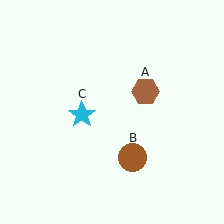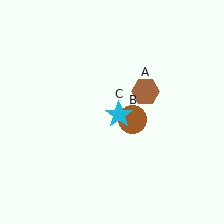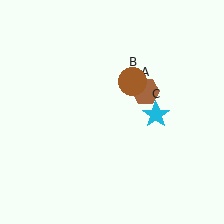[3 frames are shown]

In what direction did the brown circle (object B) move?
The brown circle (object B) moved up.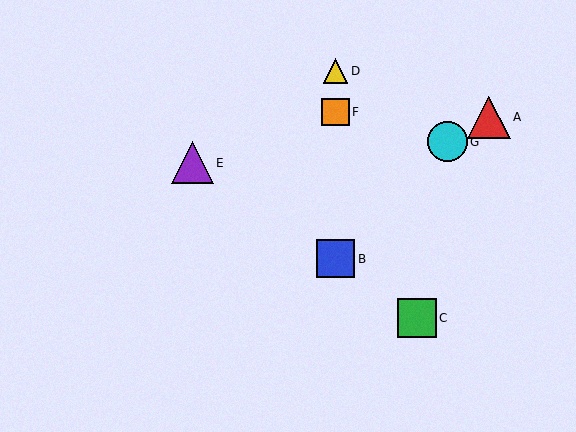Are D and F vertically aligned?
Yes, both are at x≈336.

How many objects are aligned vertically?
3 objects (B, D, F) are aligned vertically.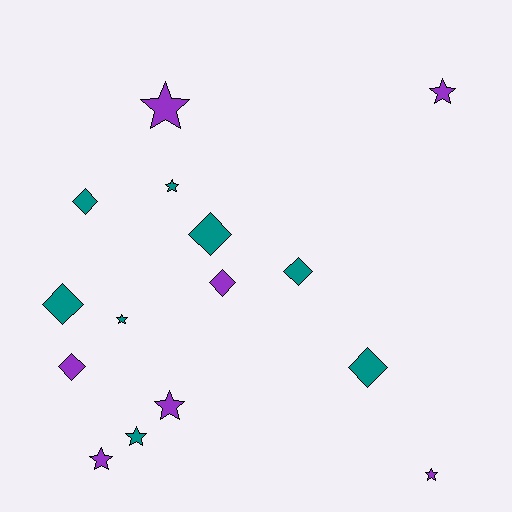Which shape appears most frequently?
Star, with 8 objects.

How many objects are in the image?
There are 15 objects.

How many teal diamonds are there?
There are 5 teal diamonds.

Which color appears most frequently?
Teal, with 8 objects.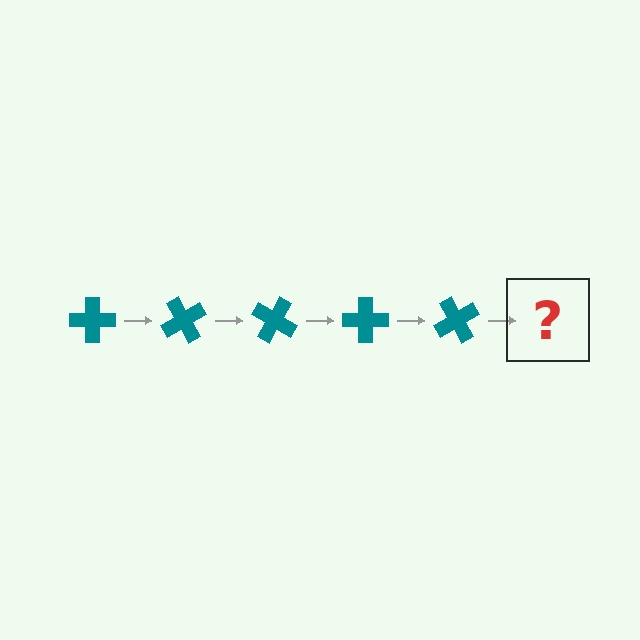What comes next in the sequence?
The next element should be a teal cross rotated 300 degrees.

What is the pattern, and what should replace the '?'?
The pattern is that the cross rotates 60 degrees each step. The '?' should be a teal cross rotated 300 degrees.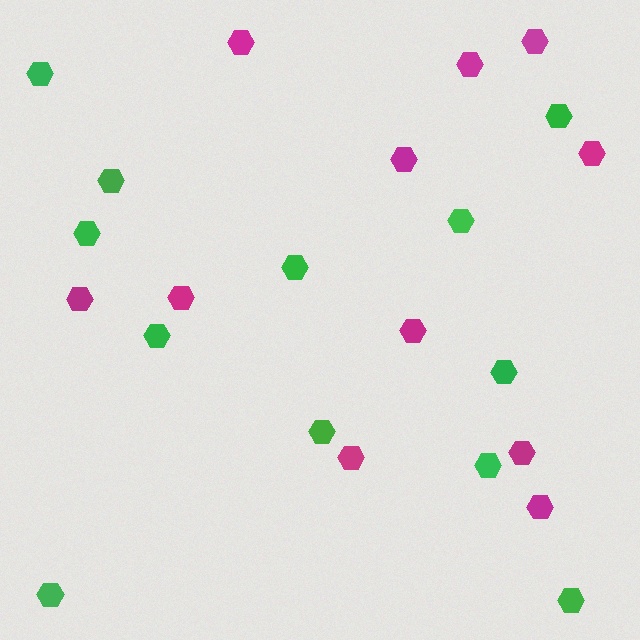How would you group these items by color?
There are 2 groups: one group of green hexagons (12) and one group of magenta hexagons (11).